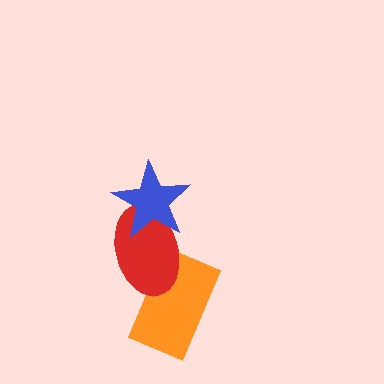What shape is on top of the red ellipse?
The blue star is on top of the red ellipse.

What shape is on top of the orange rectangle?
The red ellipse is on top of the orange rectangle.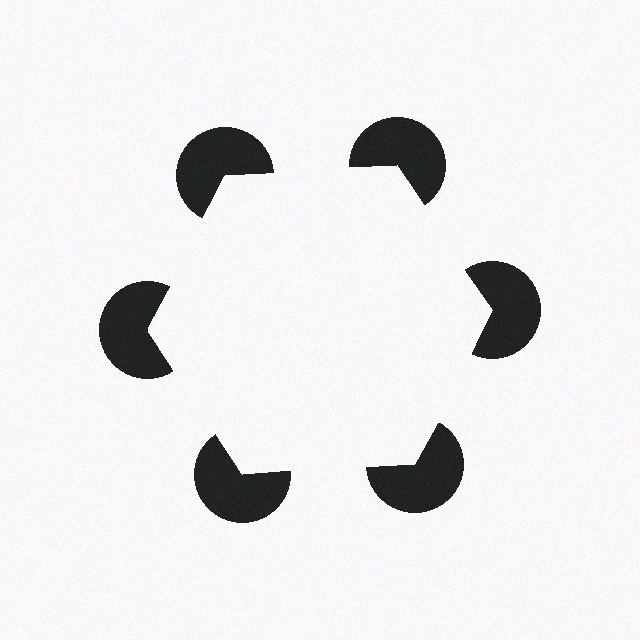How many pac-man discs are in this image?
There are 6 — one at each vertex of the illusory hexagon.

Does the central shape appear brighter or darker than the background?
It typically appears slightly brighter than the background, even though no actual brightness change is drawn.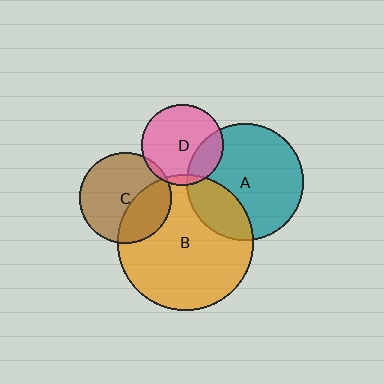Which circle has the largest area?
Circle B (orange).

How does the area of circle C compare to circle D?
Approximately 1.3 times.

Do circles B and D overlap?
Yes.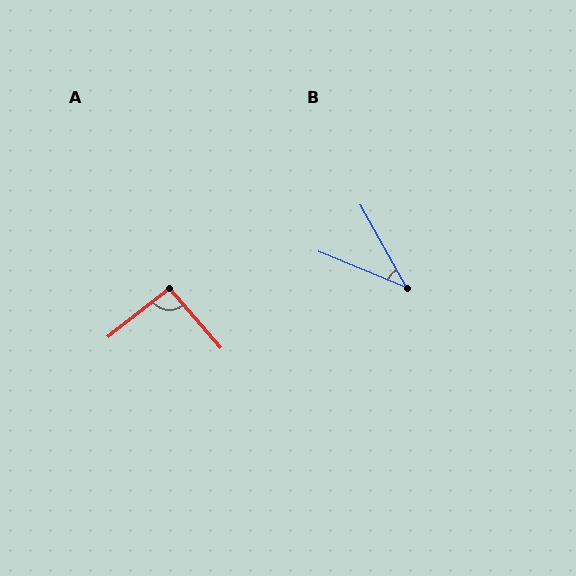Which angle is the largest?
A, at approximately 93 degrees.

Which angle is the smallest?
B, at approximately 39 degrees.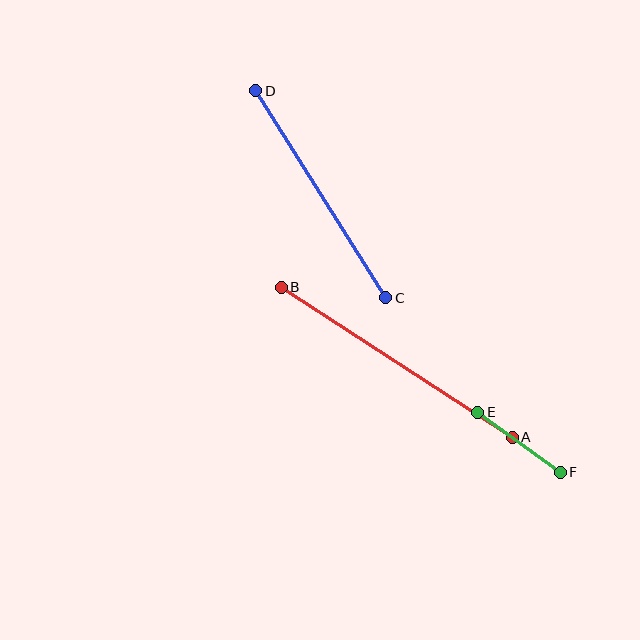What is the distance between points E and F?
The distance is approximately 102 pixels.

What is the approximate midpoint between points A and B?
The midpoint is at approximately (397, 362) pixels.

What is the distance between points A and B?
The distance is approximately 275 pixels.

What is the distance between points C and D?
The distance is approximately 244 pixels.